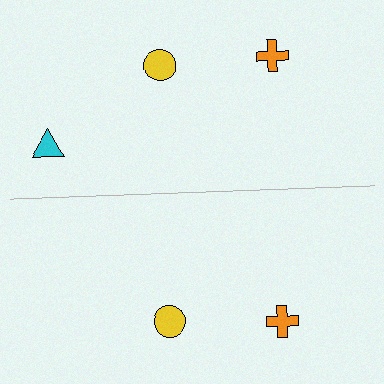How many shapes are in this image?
There are 5 shapes in this image.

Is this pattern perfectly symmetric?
No, the pattern is not perfectly symmetric. A cyan triangle is missing from the bottom side.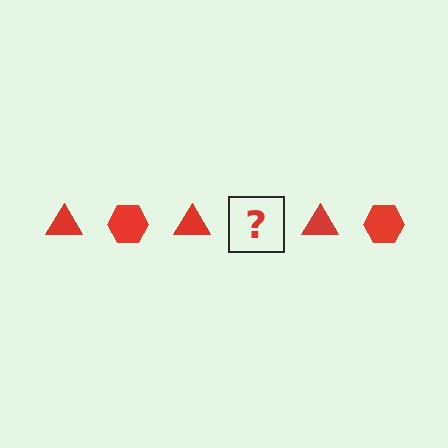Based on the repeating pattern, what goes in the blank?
The blank should be a red hexagon.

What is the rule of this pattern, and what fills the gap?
The rule is that the pattern cycles through triangle, hexagon shapes in red. The gap should be filled with a red hexagon.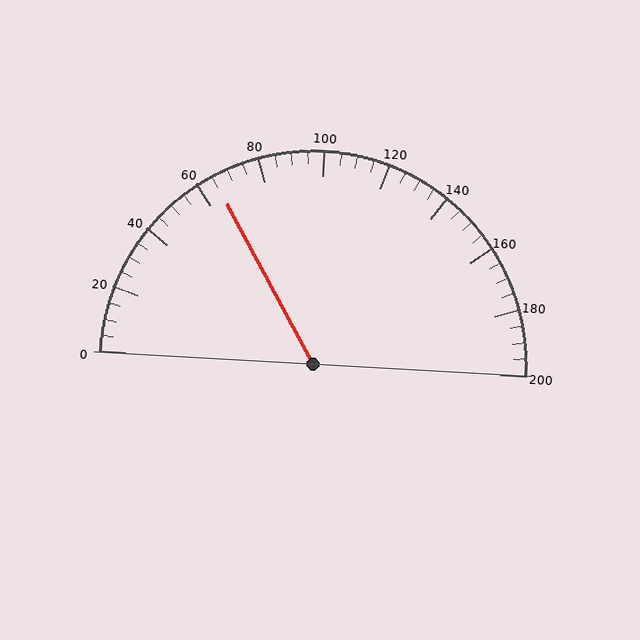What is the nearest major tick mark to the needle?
The nearest major tick mark is 60.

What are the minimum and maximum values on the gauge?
The gauge ranges from 0 to 200.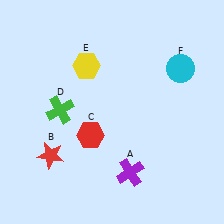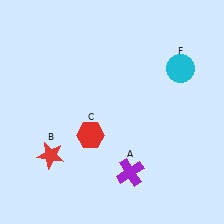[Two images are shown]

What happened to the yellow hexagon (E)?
The yellow hexagon (E) was removed in Image 2. It was in the top-left area of Image 1.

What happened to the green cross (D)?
The green cross (D) was removed in Image 2. It was in the top-left area of Image 1.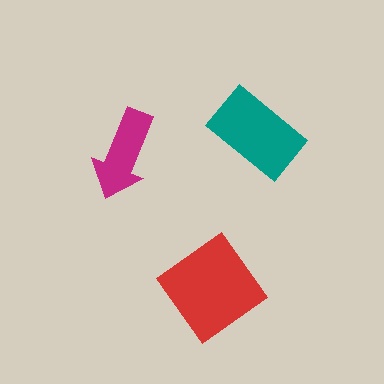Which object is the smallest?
The magenta arrow.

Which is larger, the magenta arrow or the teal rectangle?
The teal rectangle.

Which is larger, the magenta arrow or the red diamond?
The red diamond.